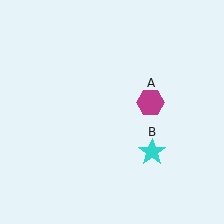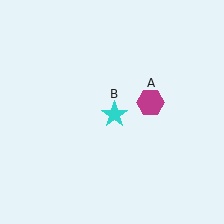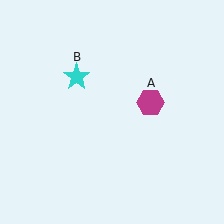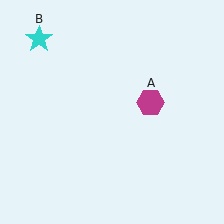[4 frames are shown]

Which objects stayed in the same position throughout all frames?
Magenta hexagon (object A) remained stationary.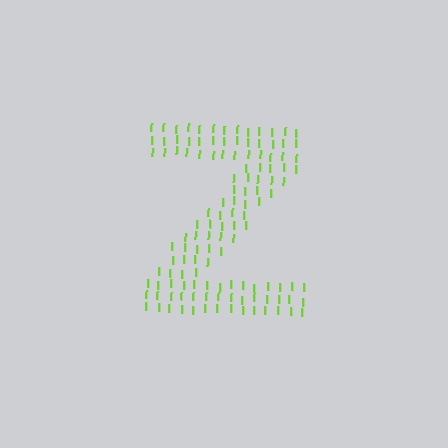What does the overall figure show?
The overall figure shows the letter Z.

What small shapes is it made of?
It is made of small letter I's.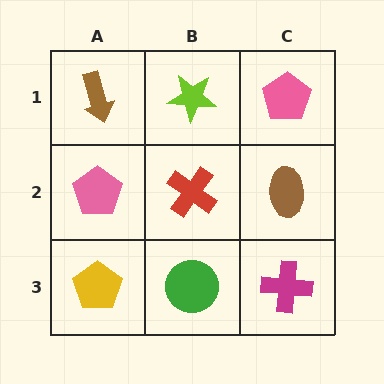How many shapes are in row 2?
3 shapes.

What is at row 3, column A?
A yellow pentagon.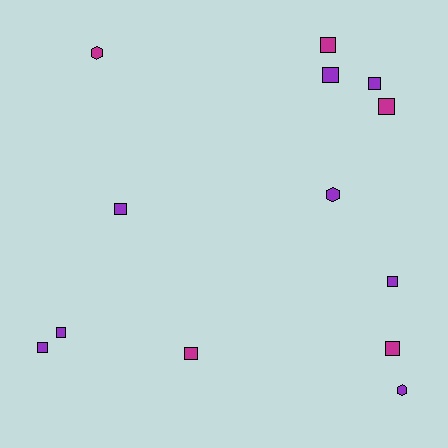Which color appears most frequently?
Purple, with 8 objects.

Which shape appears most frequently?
Square, with 10 objects.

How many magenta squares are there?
There are 4 magenta squares.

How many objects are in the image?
There are 13 objects.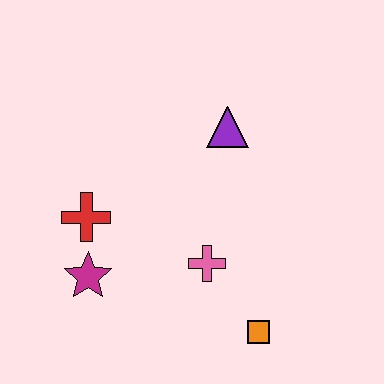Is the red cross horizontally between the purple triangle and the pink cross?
No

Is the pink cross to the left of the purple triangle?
Yes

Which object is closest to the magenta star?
The red cross is closest to the magenta star.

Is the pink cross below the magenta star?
No